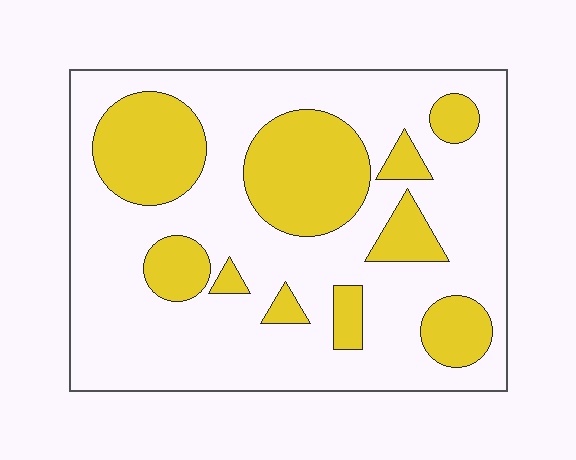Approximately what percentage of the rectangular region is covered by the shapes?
Approximately 30%.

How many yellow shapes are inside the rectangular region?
10.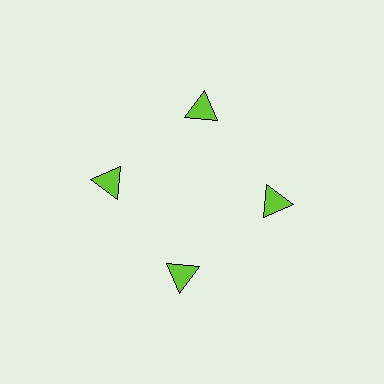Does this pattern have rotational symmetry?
Yes, this pattern has 4-fold rotational symmetry. It looks the same after rotating 90 degrees around the center.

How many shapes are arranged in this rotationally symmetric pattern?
There are 4 shapes, arranged in 4 groups of 1.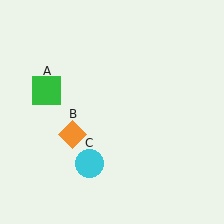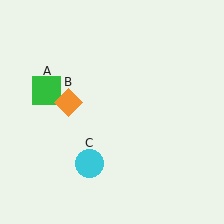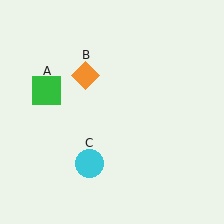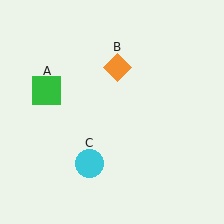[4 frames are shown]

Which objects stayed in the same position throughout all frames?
Green square (object A) and cyan circle (object C) remained stationary.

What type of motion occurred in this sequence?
The orange diamond (object B) rotated clockwise around the center of the scene.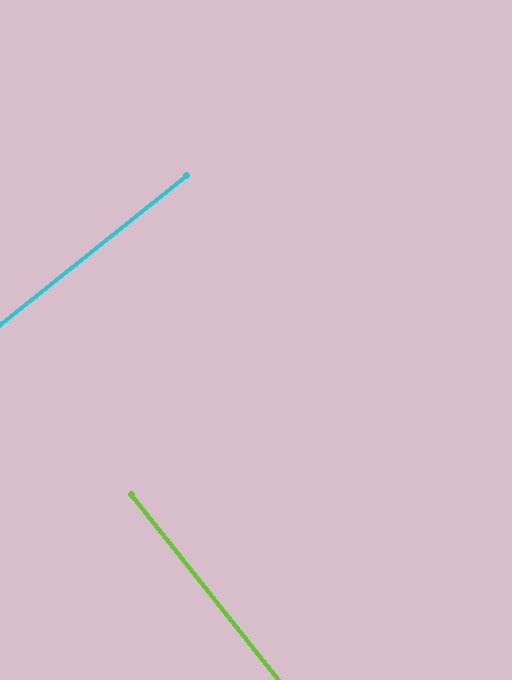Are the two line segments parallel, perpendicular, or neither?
Perpendicular — they meet at approximately 90°.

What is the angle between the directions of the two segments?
Approximately 90 degrees.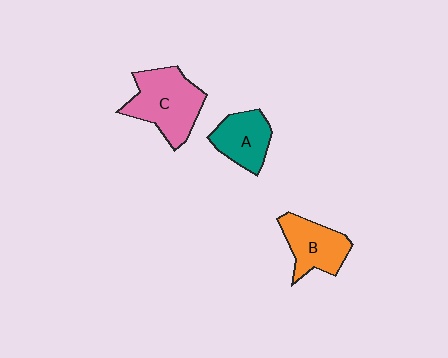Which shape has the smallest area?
Shape A (teal).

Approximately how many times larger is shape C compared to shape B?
Approximately 1.4 times.